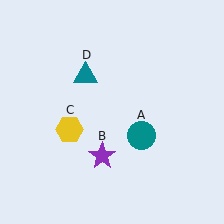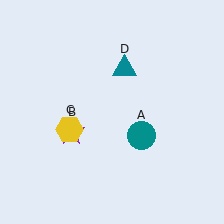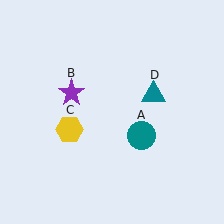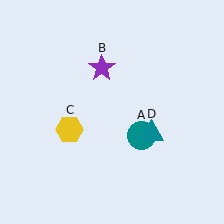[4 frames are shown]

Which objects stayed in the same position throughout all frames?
Teal circle (object A) and yellow hexagon (object C) remained stationary.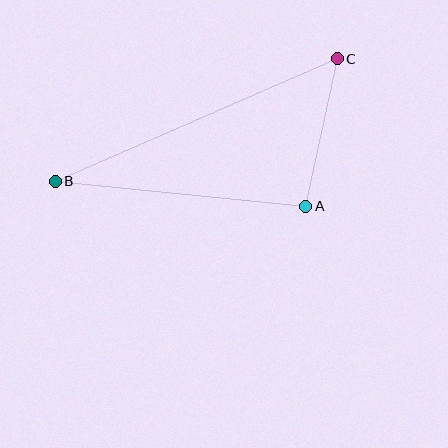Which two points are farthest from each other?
Points B and C are farthest from each other.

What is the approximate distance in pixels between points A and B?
The distance between A and B is approximately 252 pixels.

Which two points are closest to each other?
Points A and C are closest to each other.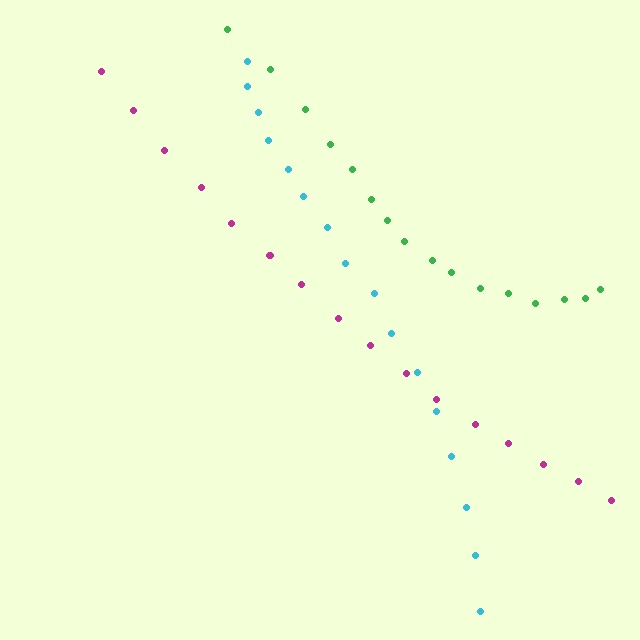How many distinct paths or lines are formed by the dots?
There are 3 distinct paths.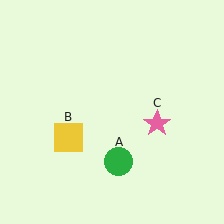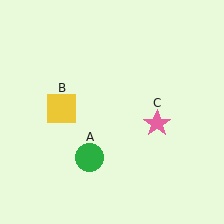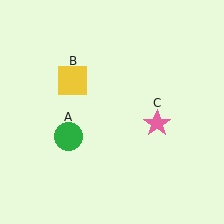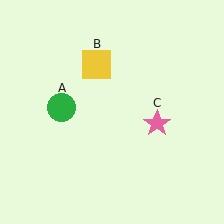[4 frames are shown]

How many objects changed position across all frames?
2 objects changed position: green circle (object A), yellow square (object B).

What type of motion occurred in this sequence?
The green circle (object A), yellow square (object B) rotated clockwise around the center of the scene.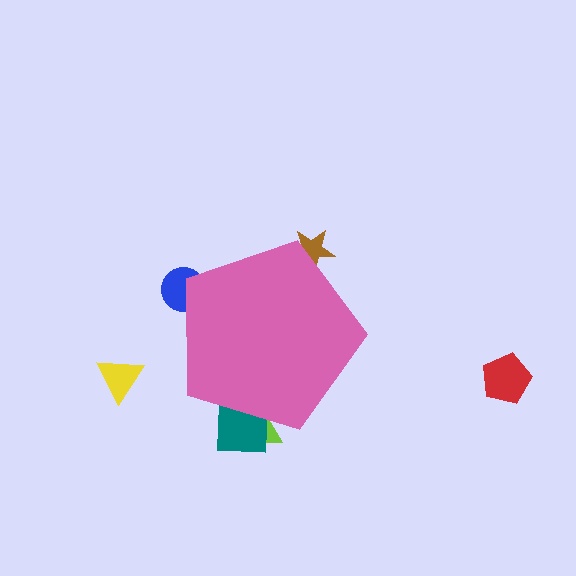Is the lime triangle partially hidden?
Yes, the lime triangle is partially hidden behind the pink pentagon.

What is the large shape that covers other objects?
A pink pentagon.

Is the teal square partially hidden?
Yes, the teal square is partially hidden behind the pink pentagon.